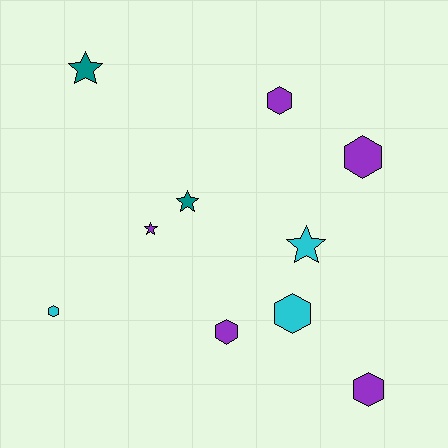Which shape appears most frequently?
Hexagon, with 6 objects.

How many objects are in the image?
There are 10 objects.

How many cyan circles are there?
There are no cyan circles.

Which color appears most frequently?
Purple, with 5 objects.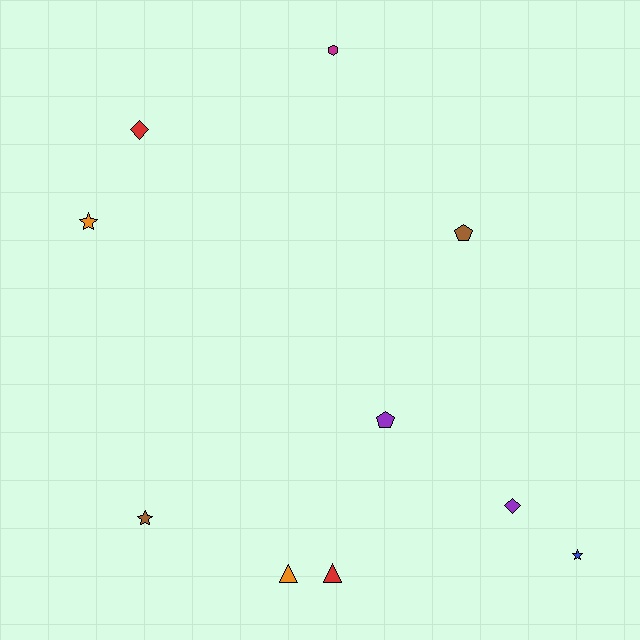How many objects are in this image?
There are 10 objects.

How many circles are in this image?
There are no circles.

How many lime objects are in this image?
There are no lime objects.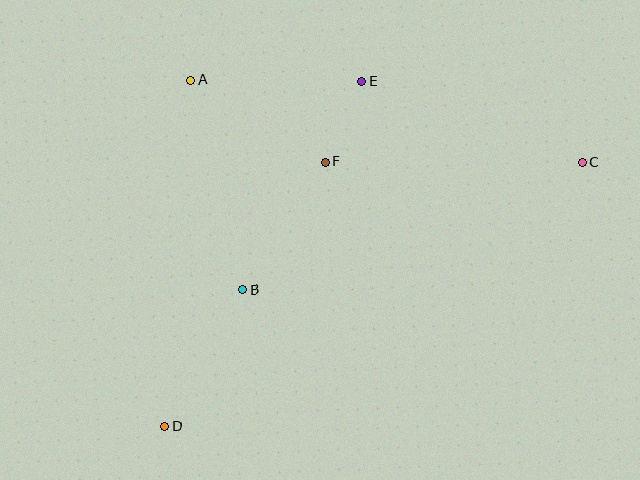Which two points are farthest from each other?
Points C and D are farthest from each other.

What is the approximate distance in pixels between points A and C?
The distance between A and C is approximately 401 pixels.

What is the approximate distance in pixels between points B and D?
The distance between B and D is approximately 157 pixels.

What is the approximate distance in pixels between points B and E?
The distance between B and E is approximately 240 pixels.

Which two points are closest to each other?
Points E and F are closest to each other.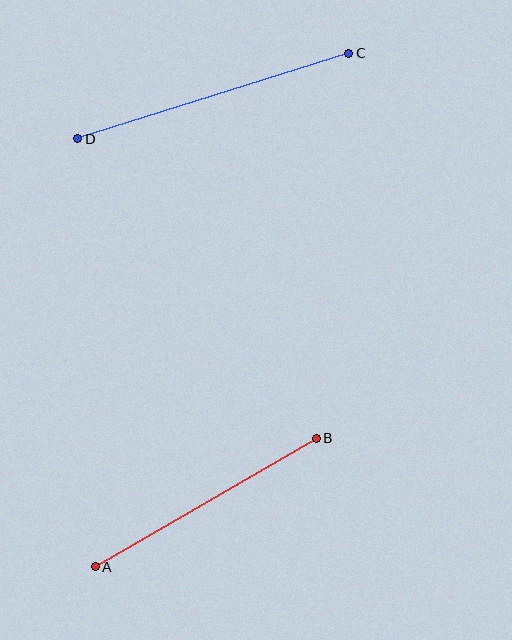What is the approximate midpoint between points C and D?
The midpoint is at approximately (213, 96) pixels.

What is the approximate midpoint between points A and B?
The midpoint is at approximately (206, 502) pixels.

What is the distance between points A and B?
The distance is approximately 256 pixels.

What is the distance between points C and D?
The distance is approximately 284 pixels.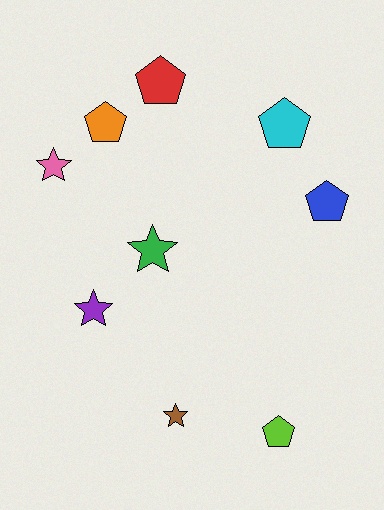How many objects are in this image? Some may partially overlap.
There are 9 objects.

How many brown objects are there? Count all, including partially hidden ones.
There is 1 brown object.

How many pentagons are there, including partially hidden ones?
There are 5 pentagons.